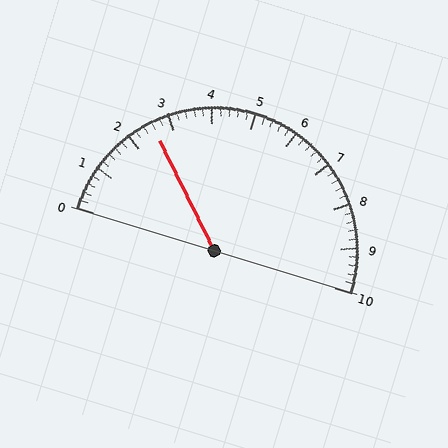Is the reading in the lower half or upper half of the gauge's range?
The reading is in the lower half of the range (0 to 10).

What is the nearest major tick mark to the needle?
The nearest major tick mark is 3.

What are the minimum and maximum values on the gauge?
The gauge ranges from 0 to 10.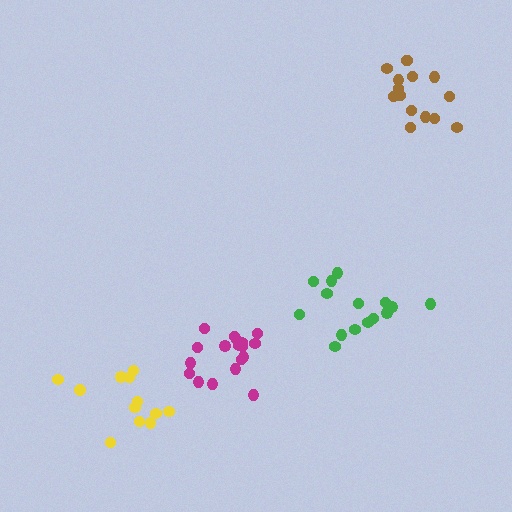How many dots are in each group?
Group 1: 18 dots, Group 2: 15 dots, Group 3: 12 dots, Group 4: 16 dots (61 total).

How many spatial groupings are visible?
There are 4 spatial groupings.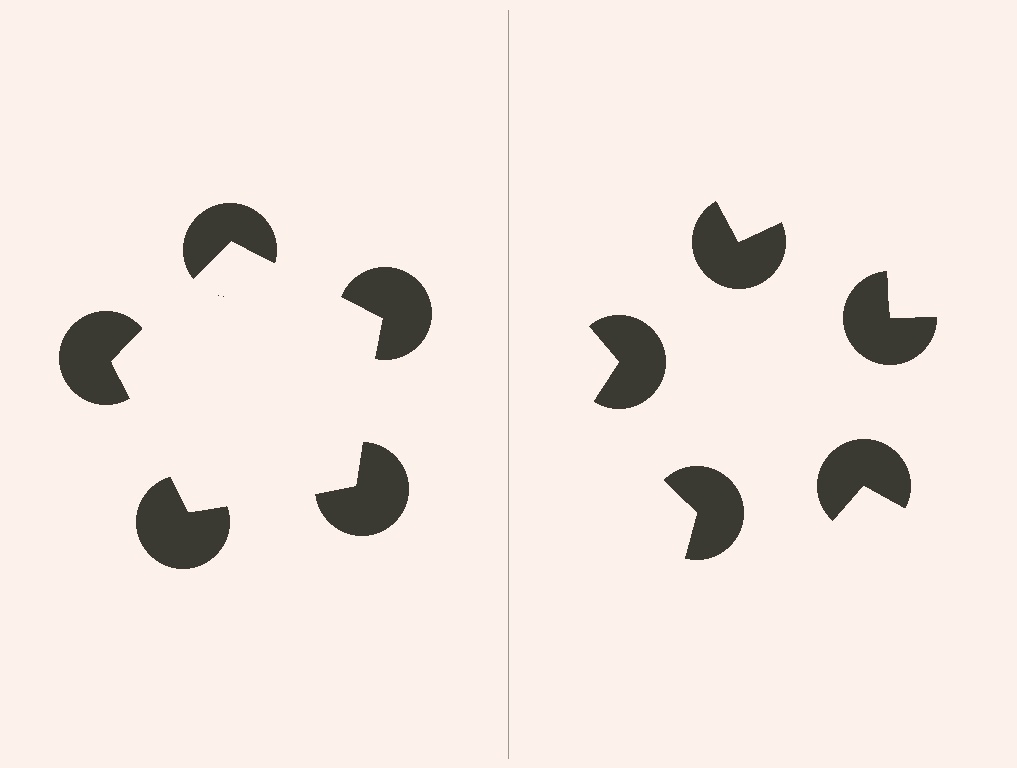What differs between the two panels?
The pac-man discs are positioned identically on both sides; only the wedge orientations differ. On the left they align to a pentagon; on the right they are misaligned.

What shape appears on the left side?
An illusory pentagon.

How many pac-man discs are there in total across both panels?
10 — 5 on each side.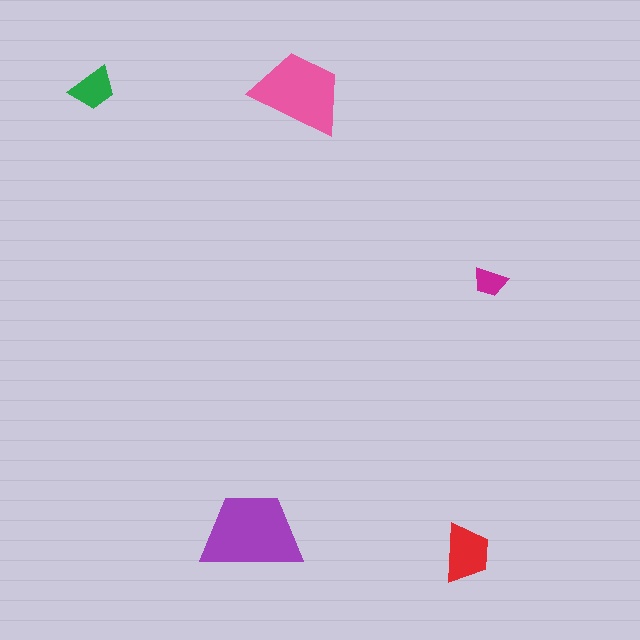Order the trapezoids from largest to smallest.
the purple one, the pink one, the red one, the green one, the magenta one.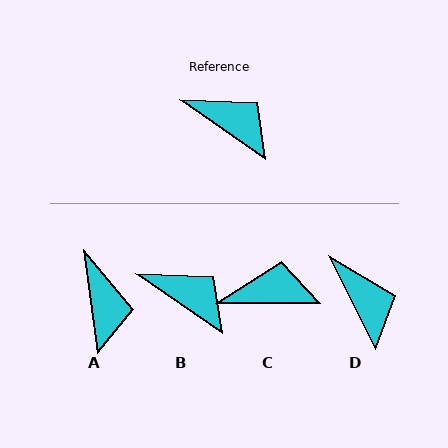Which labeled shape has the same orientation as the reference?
B.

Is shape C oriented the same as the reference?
No, it is off by about 34 degrees.